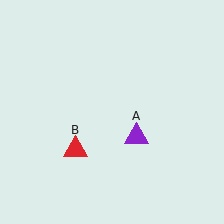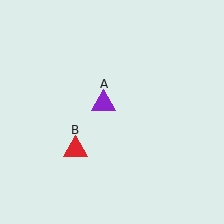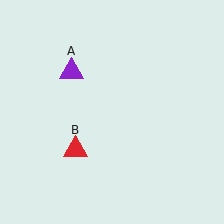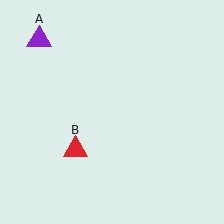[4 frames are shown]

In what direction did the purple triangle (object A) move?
The purple triangle (object A) moved up and to the left.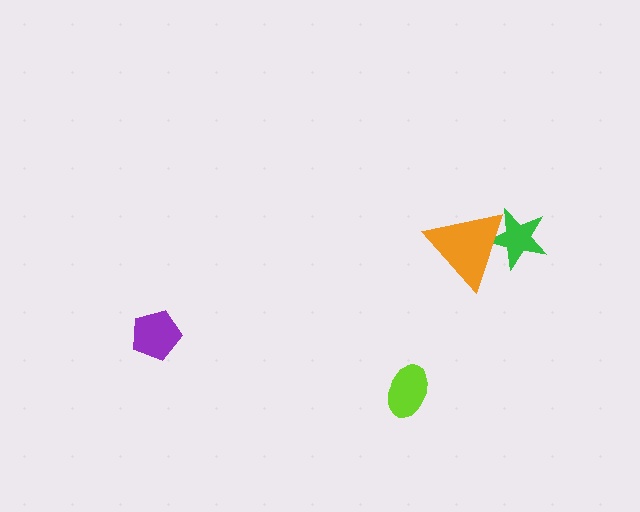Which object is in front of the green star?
The orange triangle is in front of the green star.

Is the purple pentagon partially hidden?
No, no other shape covers it.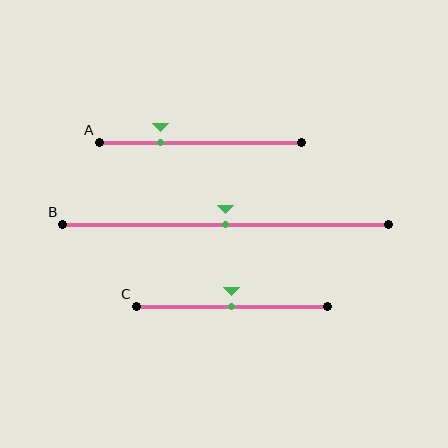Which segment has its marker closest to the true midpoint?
Segment B has its marker closest to the true midpoint.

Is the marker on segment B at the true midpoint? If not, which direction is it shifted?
Yes, the marker on segment B is at the true midpoint.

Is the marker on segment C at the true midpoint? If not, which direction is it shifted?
Yes, the marker on segment C is at the true midpoint.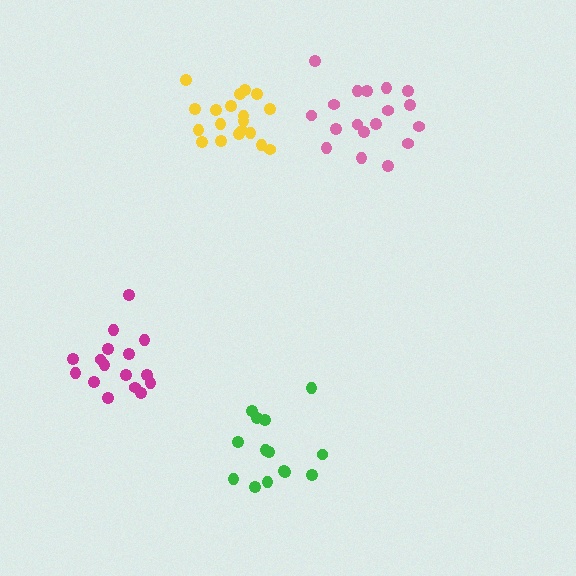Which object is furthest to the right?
The pink cluster is rightmost.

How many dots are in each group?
Group 1: 14 dots, Group 2: 18 dots, Group 3: 17 dots, Group 4: 19 dots (68 total).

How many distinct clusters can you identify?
There are 4 distinct clusters.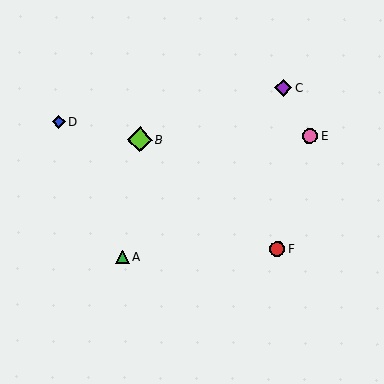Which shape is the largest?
The lime diamond (labeled B) is the largest.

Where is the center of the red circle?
The center of the red circle is at (277, 249).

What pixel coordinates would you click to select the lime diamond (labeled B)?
Click at (140, 140) to select the lime diamond B.